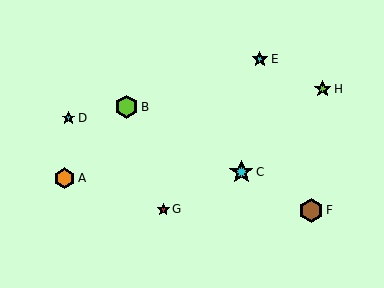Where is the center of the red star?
The center of the red star is at (163, 209).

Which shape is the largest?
The brown hexagon (labeled F) is the largest.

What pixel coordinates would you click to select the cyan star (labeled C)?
Click at (241, 172) to select the cyan star C.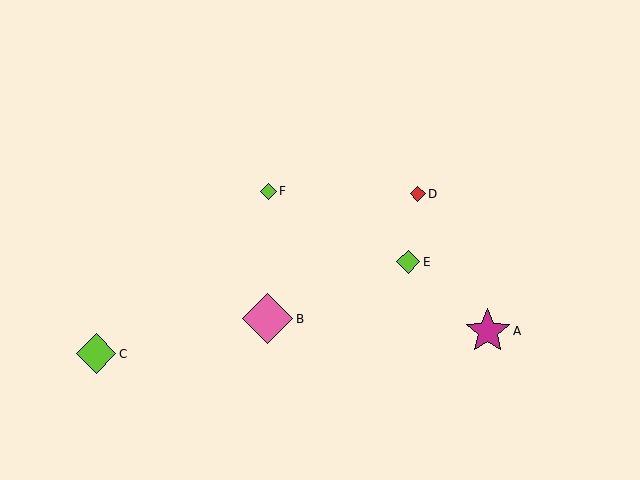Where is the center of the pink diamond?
The center of the pink diamond is at (268, 319).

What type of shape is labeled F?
Shape F is a lime diamond.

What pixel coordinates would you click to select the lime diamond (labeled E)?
Click at (408, 262) to select the lime diamond E.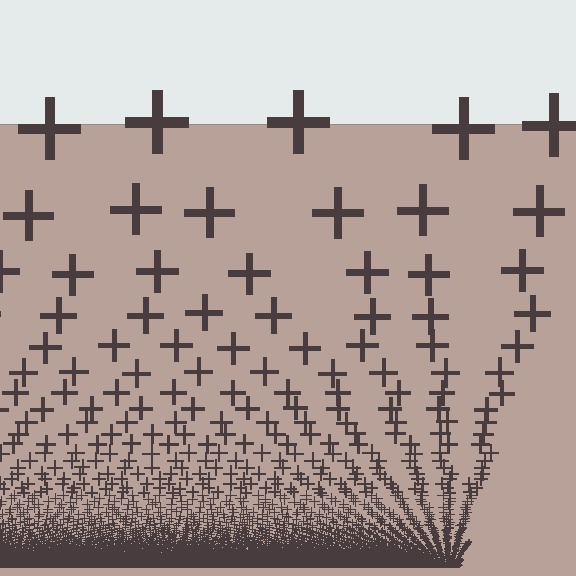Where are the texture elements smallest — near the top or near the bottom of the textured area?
Near the bottom.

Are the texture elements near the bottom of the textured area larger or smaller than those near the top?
Smaller. The gradient is inverted — elements near the bottom are smaller and denser.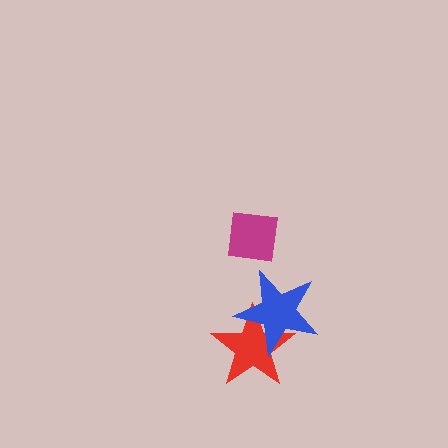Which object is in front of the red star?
The blue star is in front of the red star.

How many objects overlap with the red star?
1 object overlaps with the red star.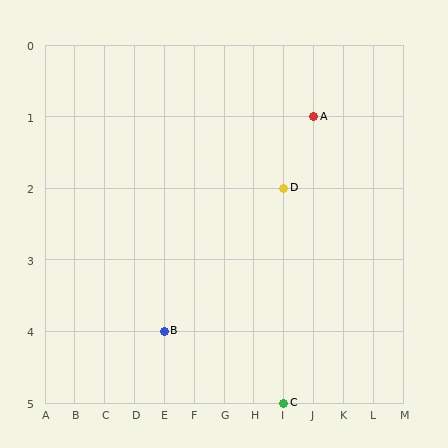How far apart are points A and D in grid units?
Points A and D are 1 column and 1 row apart (about 1.4 grid units diagonally).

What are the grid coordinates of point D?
Point D is at grid coordinates (I, 2).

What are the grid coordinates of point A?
Point A is at grid coordinates (J, 1).